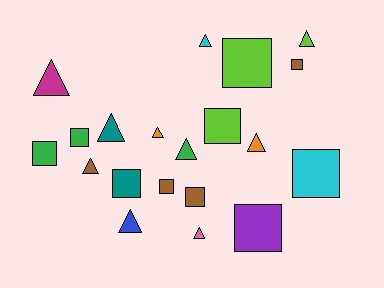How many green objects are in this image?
There are 3 green objects.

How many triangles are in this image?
There are 10 triangles.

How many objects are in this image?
There are 20 objects.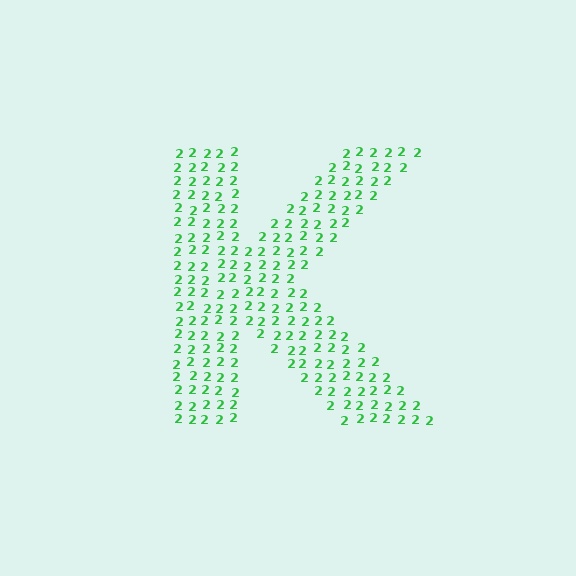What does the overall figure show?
The overall figure shows the letter K.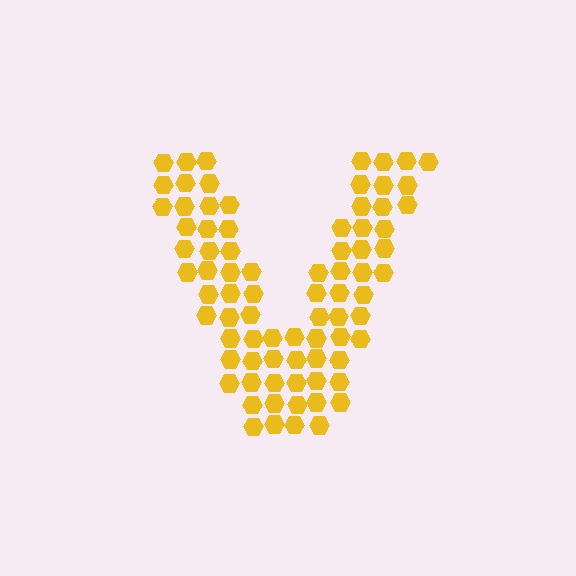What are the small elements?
The small elements are hexagons.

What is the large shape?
The large shape is the letter V.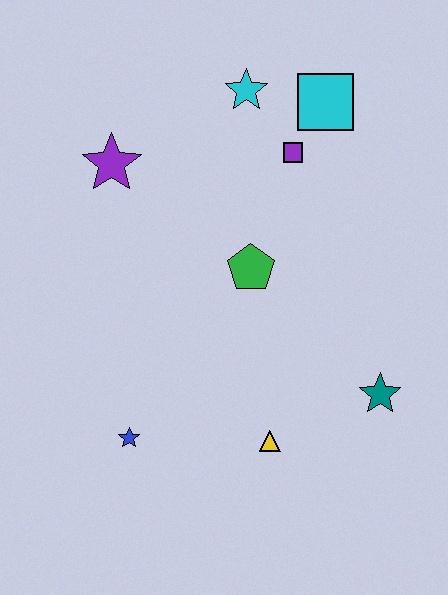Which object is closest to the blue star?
The yellow triangle is closest to the blue star.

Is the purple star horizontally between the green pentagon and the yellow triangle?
No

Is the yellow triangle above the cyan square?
No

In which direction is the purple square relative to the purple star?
The purple square is to the right of the purple star.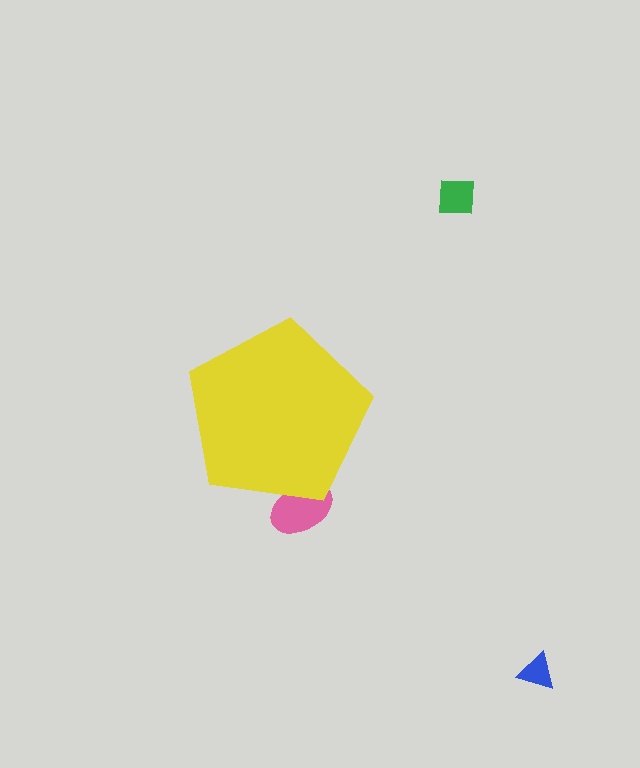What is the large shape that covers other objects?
A yellow pentagon.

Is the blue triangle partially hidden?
No, the blue triangle is fully visible.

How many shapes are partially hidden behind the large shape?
1 shape is partially hidden.